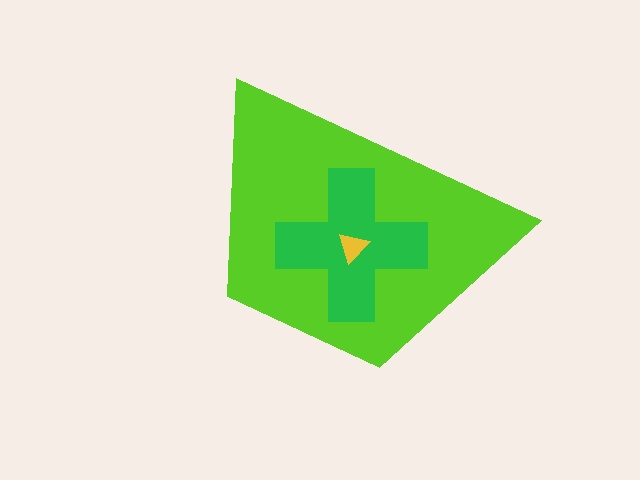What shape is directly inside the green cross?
The yellow triangle.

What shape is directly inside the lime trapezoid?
The green cross.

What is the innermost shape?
The yellow triangle.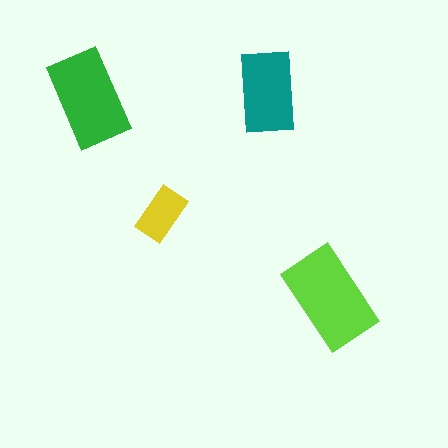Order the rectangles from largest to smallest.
the lime one, the green one, the teal one, the yellow one.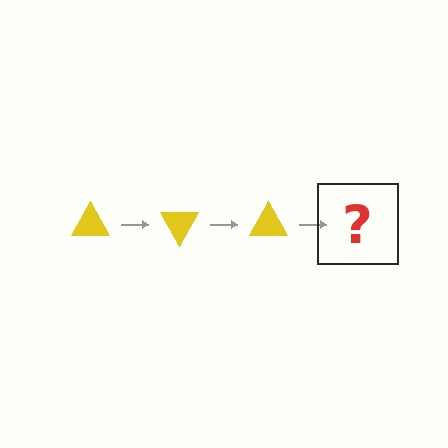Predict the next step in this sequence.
The next step is a yellow triangle rotated 180 degrees.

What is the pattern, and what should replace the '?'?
The pattern is that the triangle rotates 60 degrees each step. The '?' should be a yellow triangle rotated 180 degrees.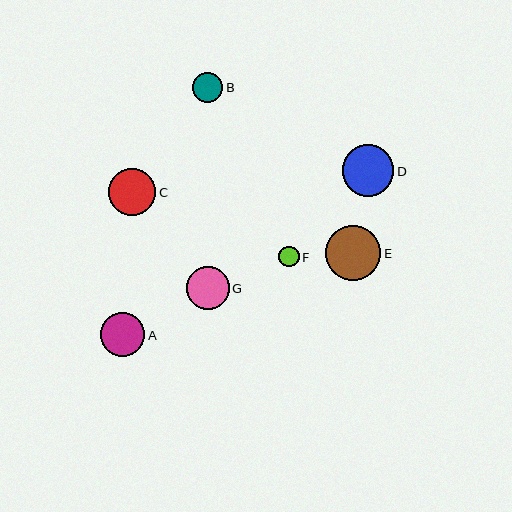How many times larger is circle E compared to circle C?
Circle E is approximately 1.2 times the size of circle C.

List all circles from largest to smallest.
From largest to smallest: E, D, C, A, G, B, F.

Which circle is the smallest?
Circle F is the smallest with a size of approximately 20 pixels.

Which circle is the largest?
Circle E is the largest with a size of approximately 56 pixels.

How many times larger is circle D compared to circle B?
Circle D is approximately 1.7 times the size of circle B.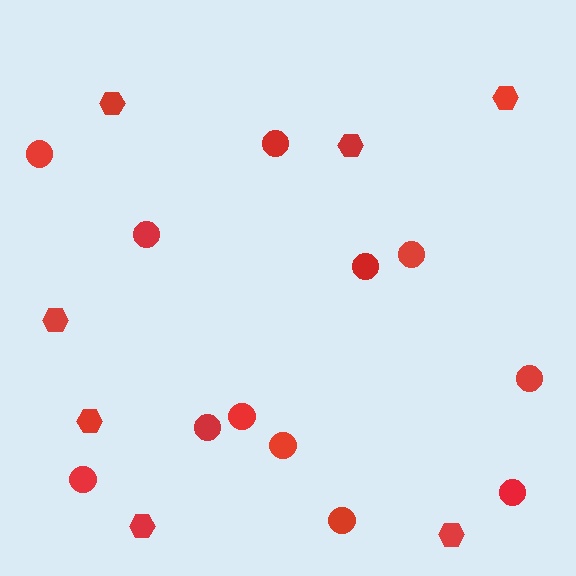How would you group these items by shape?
There are 2 groups: one group of circles (12) and one group of hexagons (7).